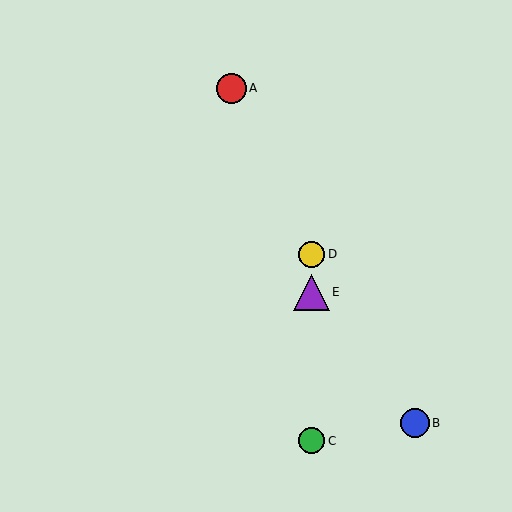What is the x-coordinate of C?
Object C is at x≈312.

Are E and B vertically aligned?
No, E is at x≈312 and B is at x≈415.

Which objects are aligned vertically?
Objects C, D, E are aligned vertically.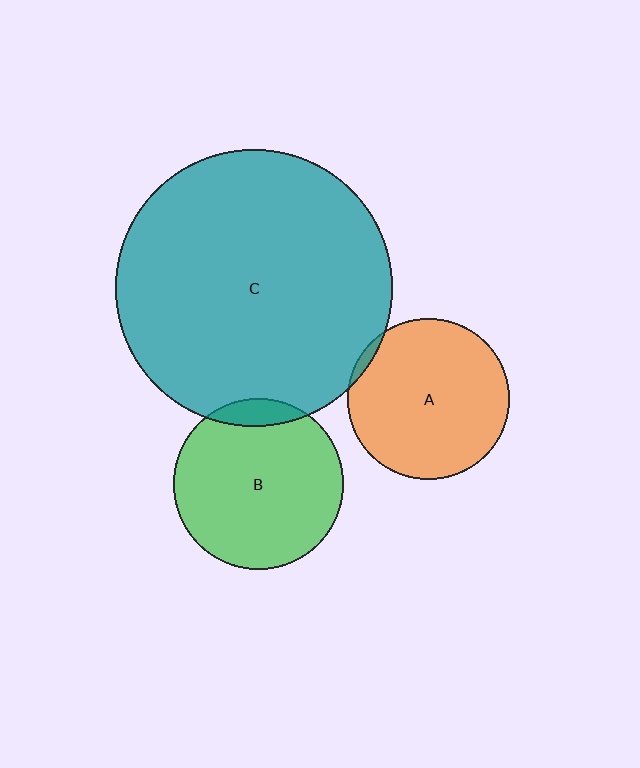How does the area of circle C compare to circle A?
Approximately 2.9 times.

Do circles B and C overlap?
Yes.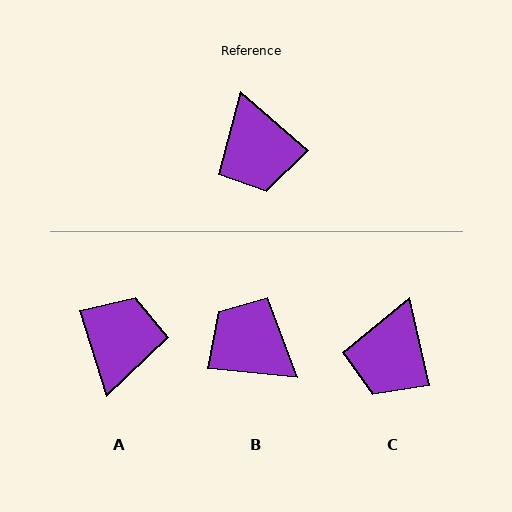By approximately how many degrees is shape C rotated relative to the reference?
Approximately 36 degrees clockwise.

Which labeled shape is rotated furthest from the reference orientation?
A, about 148 degrees away.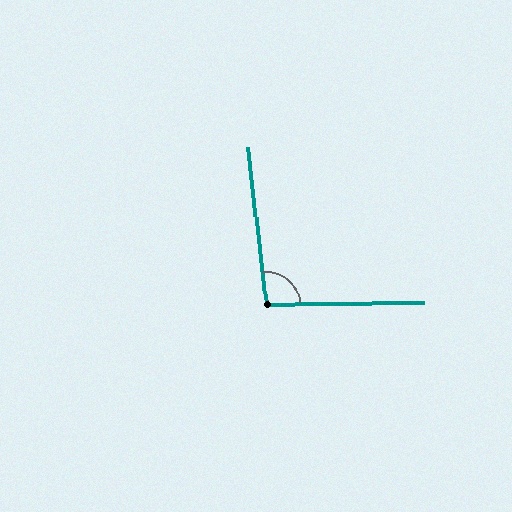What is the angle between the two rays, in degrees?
Approximately 96 degrees.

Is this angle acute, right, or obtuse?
It is obtuse.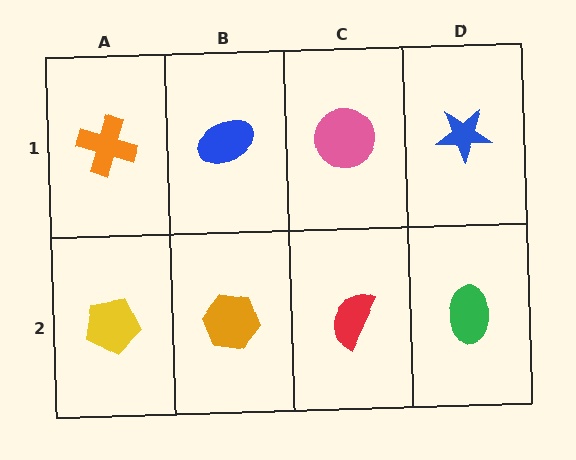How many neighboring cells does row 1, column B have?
3.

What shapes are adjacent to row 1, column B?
An orange hexagon (row 2, column B), an orange cross (row 1, column A), a pink circle (row 1, column C).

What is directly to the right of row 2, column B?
A red semicircle.